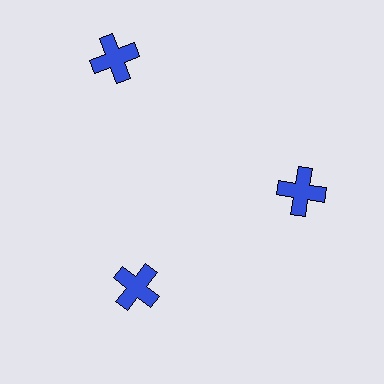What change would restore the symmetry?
The symmetry would be restored by moving it inward, back onto the ring so that all 3 crosses sit at equal angles and equal distance from the center.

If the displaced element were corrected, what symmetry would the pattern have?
It would have 3-fold rotational symmetry — the pattern would map onto itself every 120 degrees.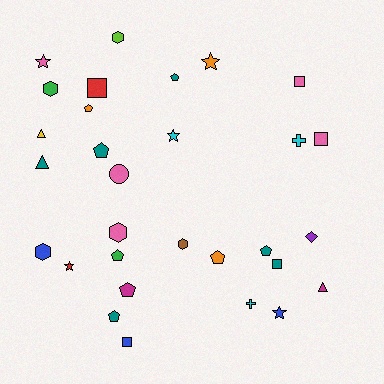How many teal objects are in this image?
There are 6 teal objects.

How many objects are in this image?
There are 30 objects.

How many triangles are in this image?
There are 3 triangles.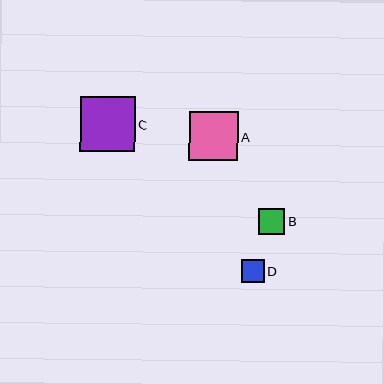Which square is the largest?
Square C is the largest with a size of approximately 55 pixels.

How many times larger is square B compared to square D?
Square B is approximately 1.2 times the size of square D.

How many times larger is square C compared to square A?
Square C is approximately 1.1 times the size of square A.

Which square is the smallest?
Square D is the smallest with a size of approximately 23 pixels.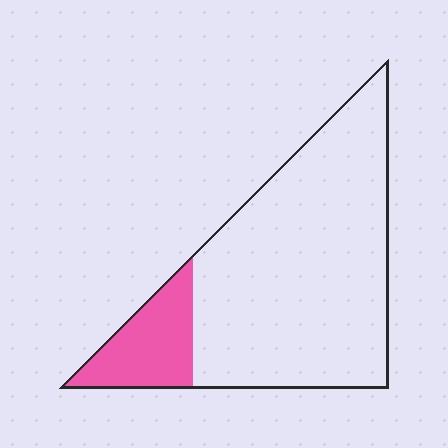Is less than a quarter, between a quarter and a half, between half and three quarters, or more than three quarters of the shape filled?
Less than a quarter.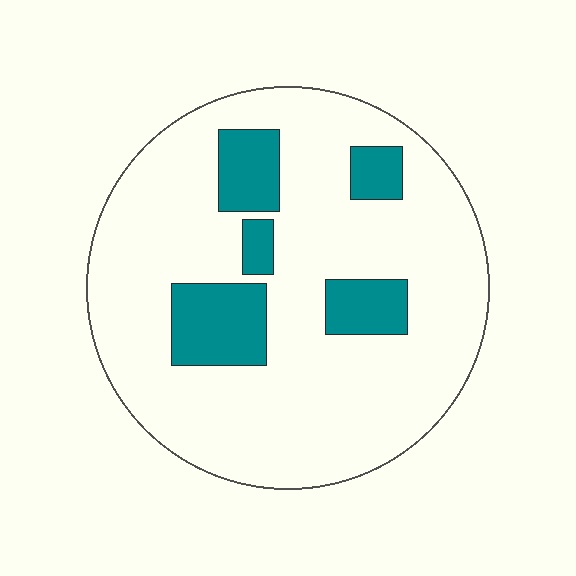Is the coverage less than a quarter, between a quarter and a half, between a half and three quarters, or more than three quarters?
Less than a quarter.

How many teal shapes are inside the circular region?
5.